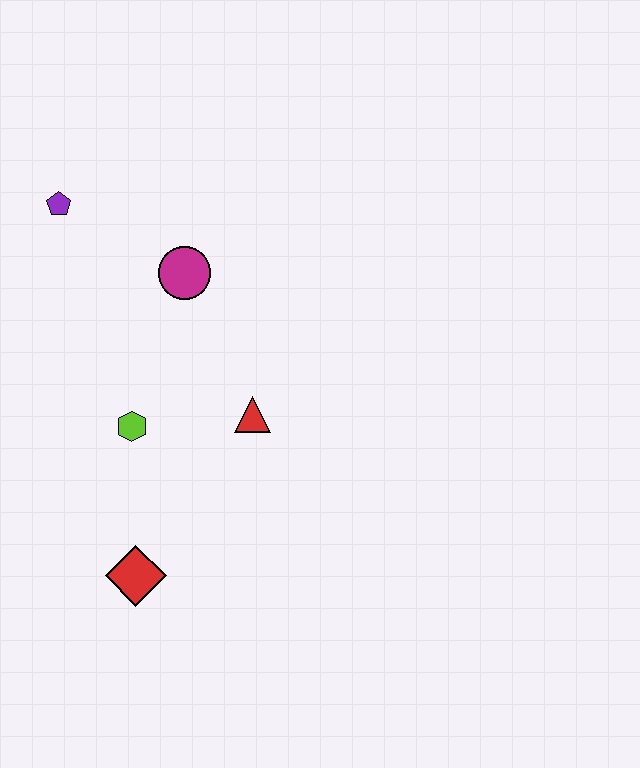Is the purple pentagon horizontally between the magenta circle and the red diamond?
No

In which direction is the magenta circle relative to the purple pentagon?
The magenta circle is to the right of the purple pentagon.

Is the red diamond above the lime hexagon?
No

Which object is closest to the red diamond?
The lime hexagon is closest to the red diamond.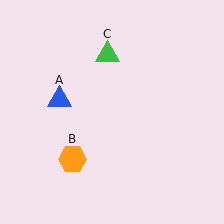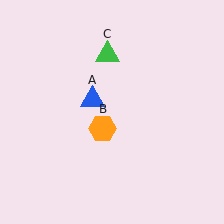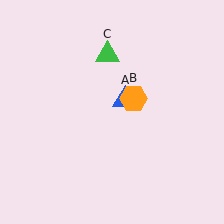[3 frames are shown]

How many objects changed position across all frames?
2 objects changed position: blue triangle (object A), orange hexagon (object B).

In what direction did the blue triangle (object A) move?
The blue triangle (object A) moved right.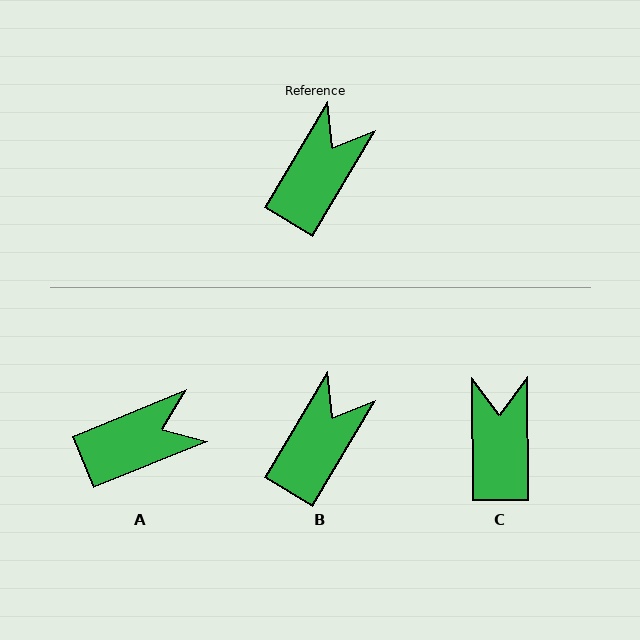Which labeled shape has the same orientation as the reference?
B.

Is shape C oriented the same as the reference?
No, it is off by about 32 degrees.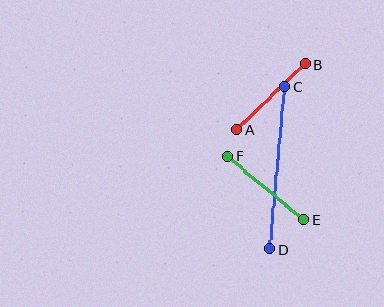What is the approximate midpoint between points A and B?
The midpoint is at approximately (271, 97) pixels.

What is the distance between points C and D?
The distance is approximately 163 pixels.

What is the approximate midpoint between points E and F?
The midpoint is at approximately (266, 188) pixels.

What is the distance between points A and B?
The distance is approximately 95 pixels.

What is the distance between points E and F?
The distance is approximately 99 pixels.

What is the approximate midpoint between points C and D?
The midpoint is at approximately (277, 168) pixels.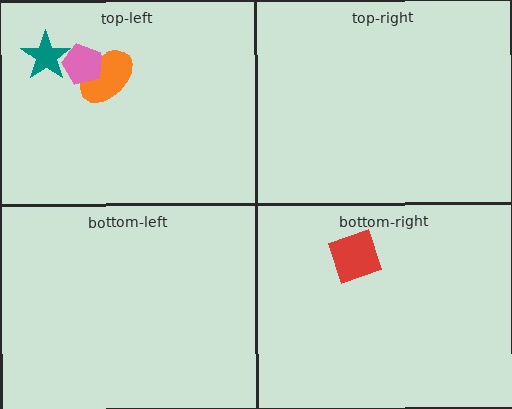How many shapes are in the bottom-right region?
1.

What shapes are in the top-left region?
The teal star, the orange ellipse, the pink pentagon.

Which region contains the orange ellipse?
The top-left region.